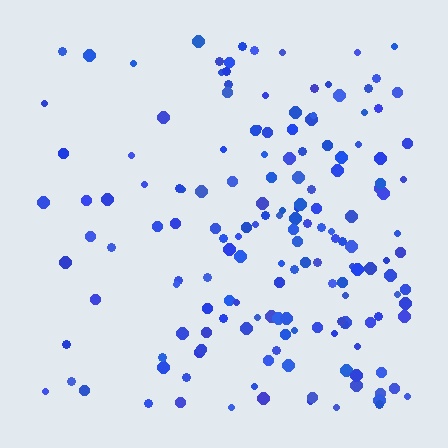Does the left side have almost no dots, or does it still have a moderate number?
Still a moderate number, just noticeably fewer than the right.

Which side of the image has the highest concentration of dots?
The right.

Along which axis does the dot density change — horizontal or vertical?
Horizontal.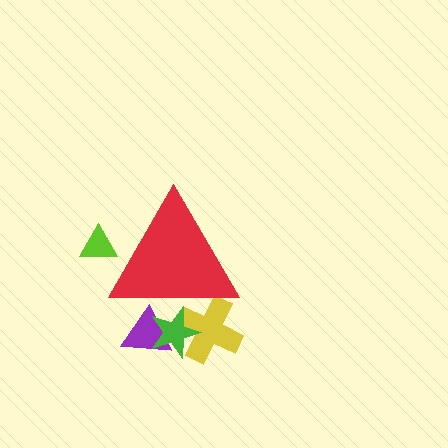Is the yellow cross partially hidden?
Yes, the yellow cross is partially hidden behind the red triangle.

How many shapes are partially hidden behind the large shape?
4 shapes are partially hidden.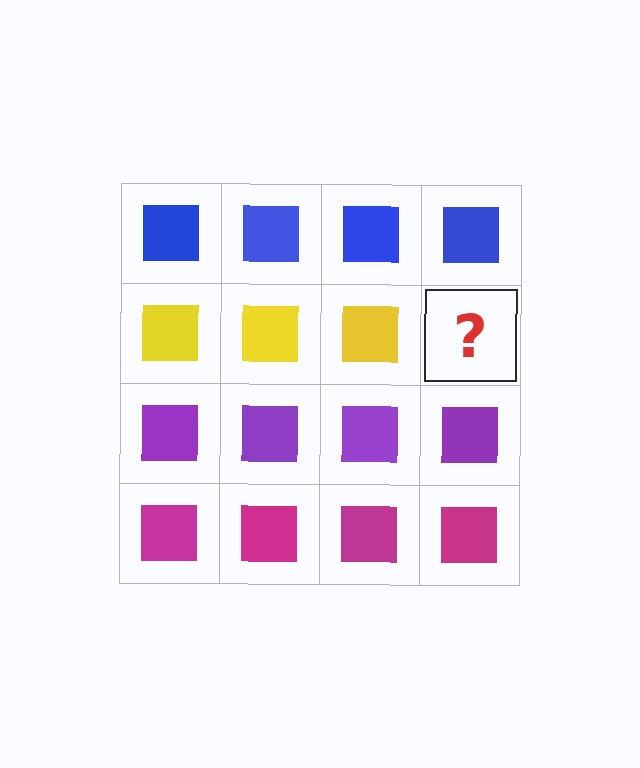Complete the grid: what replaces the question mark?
The question mark should be replaced with a yellow square.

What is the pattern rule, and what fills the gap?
The rule is that each row has a consistent color. The gap should be filled with a yellow square.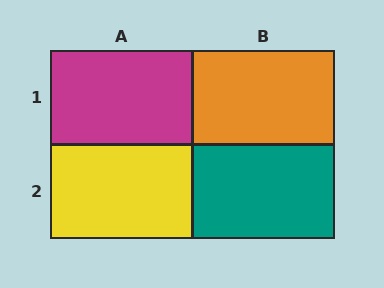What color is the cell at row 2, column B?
Teal.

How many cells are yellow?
1 cell is yellow.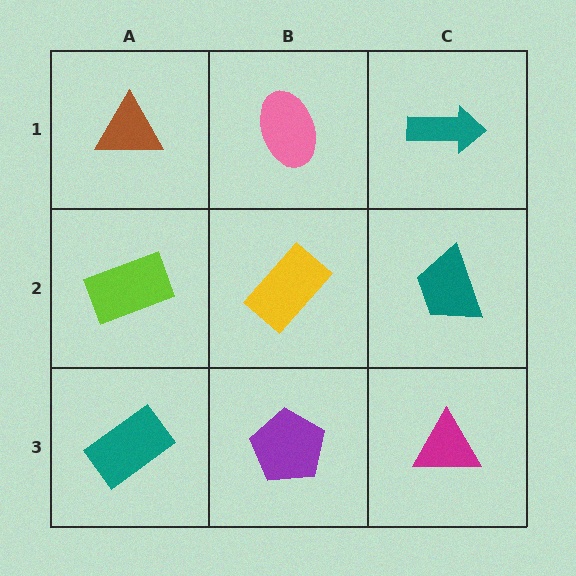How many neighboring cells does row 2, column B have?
4.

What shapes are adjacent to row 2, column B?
A pink ellipse (row 1, column B), a purple pentagon (row 3, column B), a lime rectangle (row 2, column A), a teal trapezoid (row 2, column C).